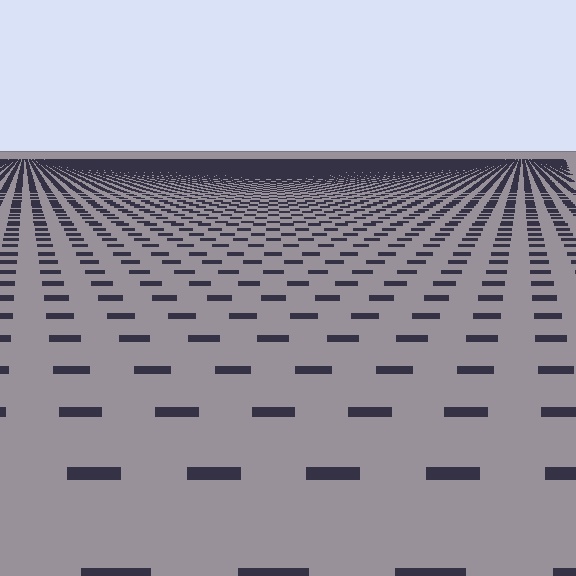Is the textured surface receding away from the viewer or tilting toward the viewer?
The surface is receding away from the viewer. Texture elements get smaller and denser toward the top.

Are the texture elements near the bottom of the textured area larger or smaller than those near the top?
Larger. Near the bottom, elements are closer to the viewer and appear at a bigger on-screen size.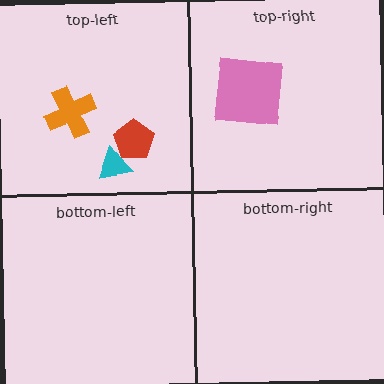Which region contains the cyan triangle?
The top-left region.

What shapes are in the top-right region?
The pink square.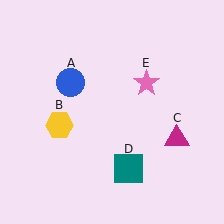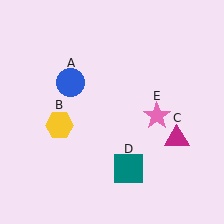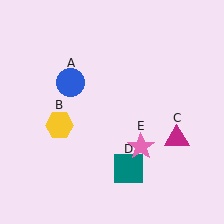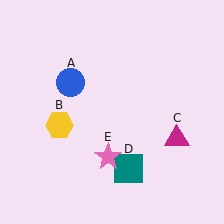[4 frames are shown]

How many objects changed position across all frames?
1 object changed position: pink star (object E).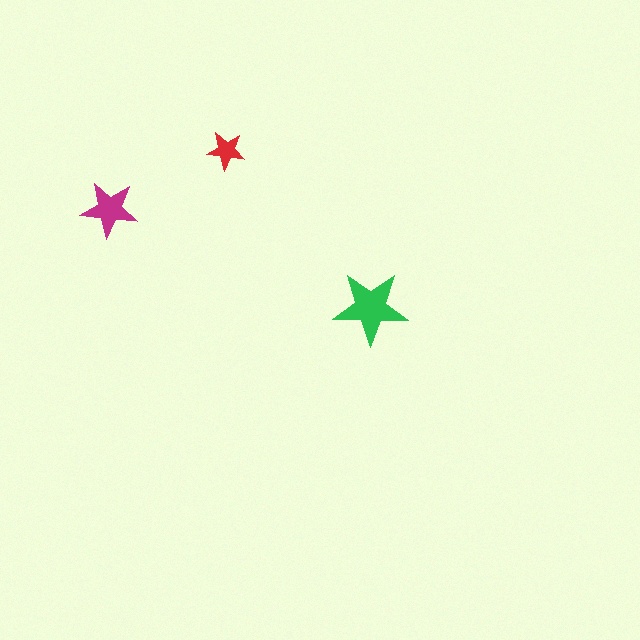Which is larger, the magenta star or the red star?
The magenta one.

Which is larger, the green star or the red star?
The green one.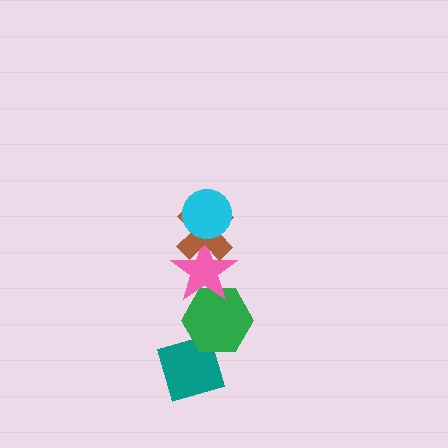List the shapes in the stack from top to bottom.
From top to bottom: the cyan circle, the brown cross, the pink star, the green hexagon, the teal diamond.